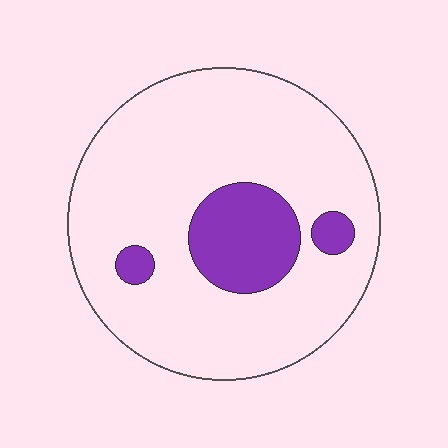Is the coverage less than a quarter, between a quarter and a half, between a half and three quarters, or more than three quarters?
Less than a quarter.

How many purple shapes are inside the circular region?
3.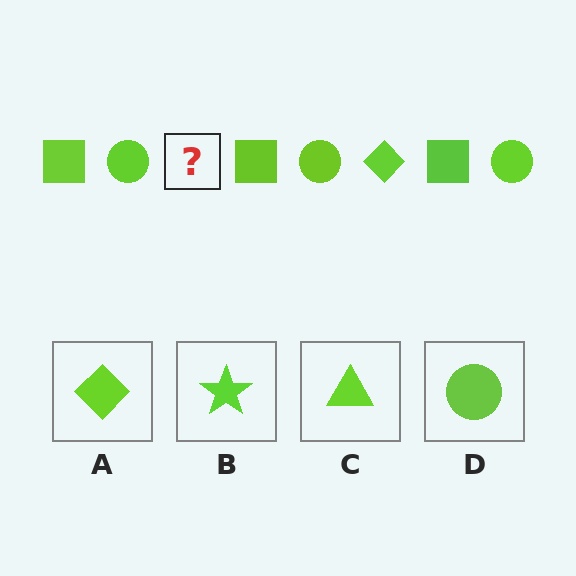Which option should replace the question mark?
Option A.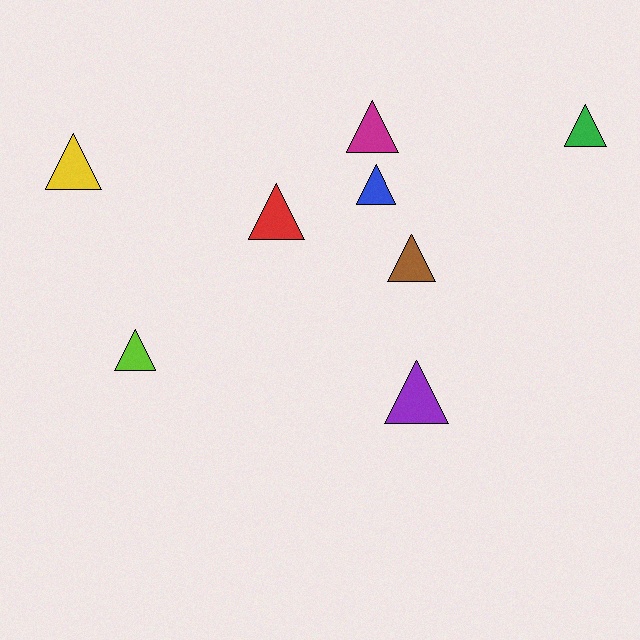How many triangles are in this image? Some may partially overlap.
There are 8 triangles.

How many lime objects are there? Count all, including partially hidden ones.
There is 1 lime object.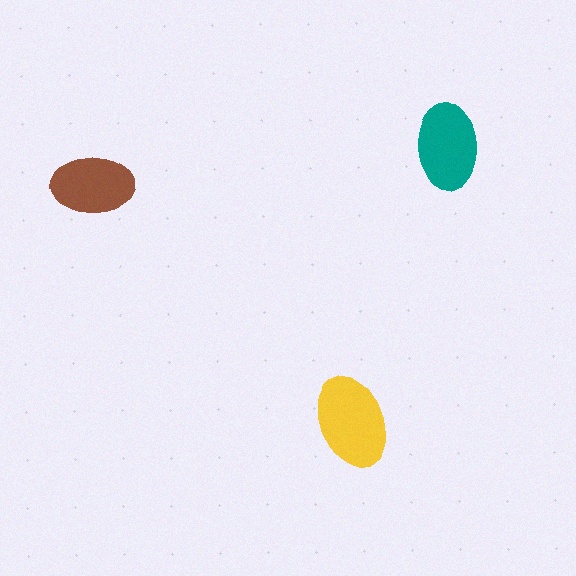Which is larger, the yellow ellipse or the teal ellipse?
The yellow one.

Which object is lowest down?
The yellow ellipse is bottommost.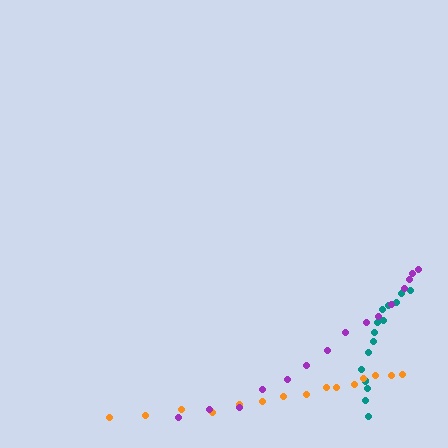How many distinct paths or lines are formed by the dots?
There are 3 distinct paths.